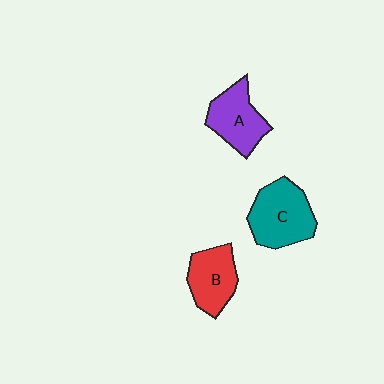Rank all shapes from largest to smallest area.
From largest to smallest: C (teal), A (purple), B (red).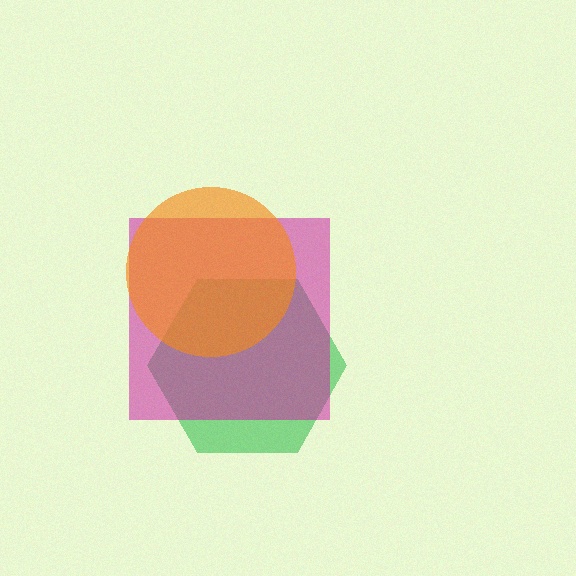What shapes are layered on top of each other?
The layered shapes are: a green hexagon, a magenta square, an orange circle.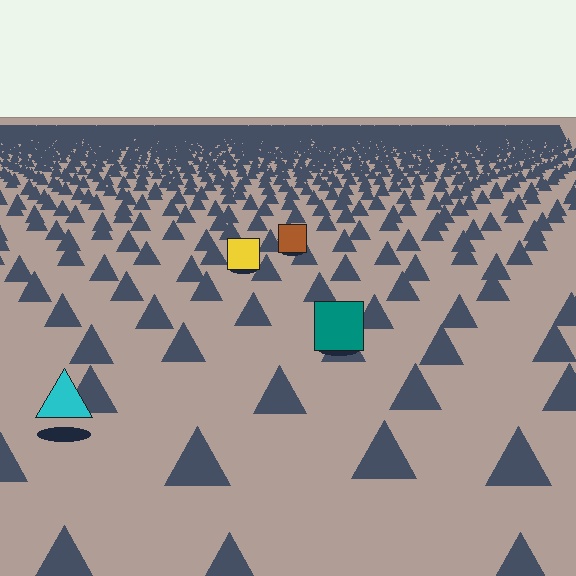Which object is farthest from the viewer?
The brown square is farthest from the viewer. It appears smaller and the ground texture around it is denser.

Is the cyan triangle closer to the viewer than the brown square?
Yes. The cyan triangle is closer — you can tell from the texture gradient: the ground texture is coarser near it.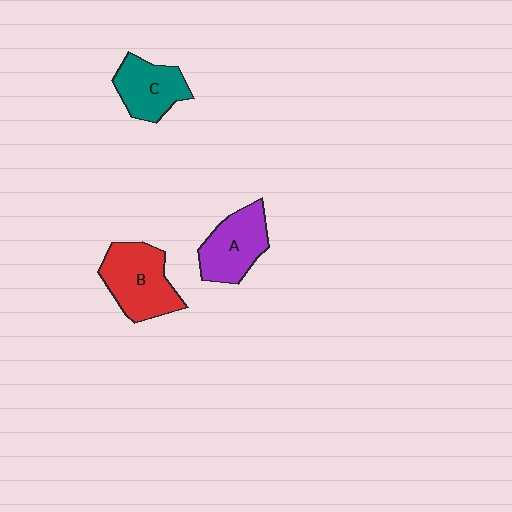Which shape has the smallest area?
Shape C (teal).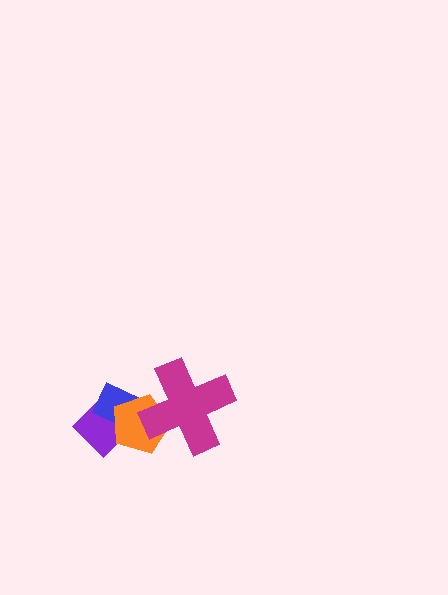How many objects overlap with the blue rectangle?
3 objects overlap with the blue rectangle.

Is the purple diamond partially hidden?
Yes, it is partially covered by another shape.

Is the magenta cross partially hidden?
No, no other shape covers it.